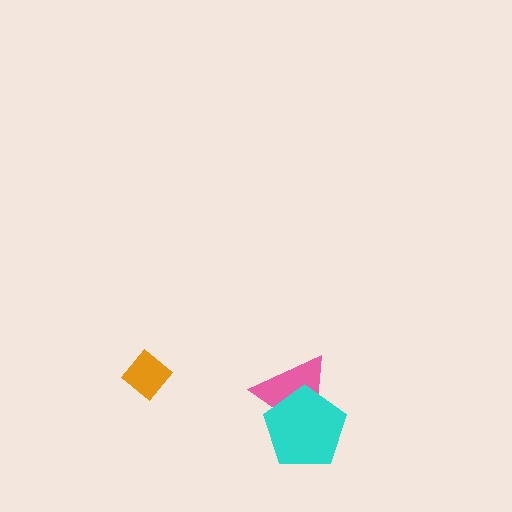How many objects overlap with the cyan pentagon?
1 object overlaps with the cyan pentagon.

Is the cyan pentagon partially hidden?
No, no other shape covers it.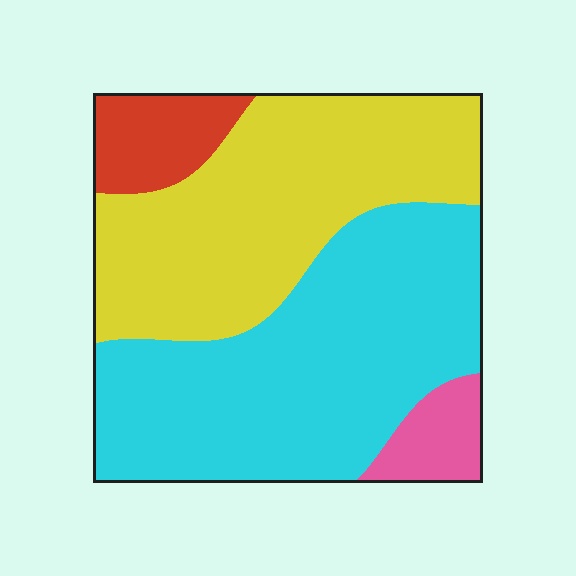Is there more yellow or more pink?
Yellow.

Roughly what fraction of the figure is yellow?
Yellow takes up about two fifths (2/5) of the figure.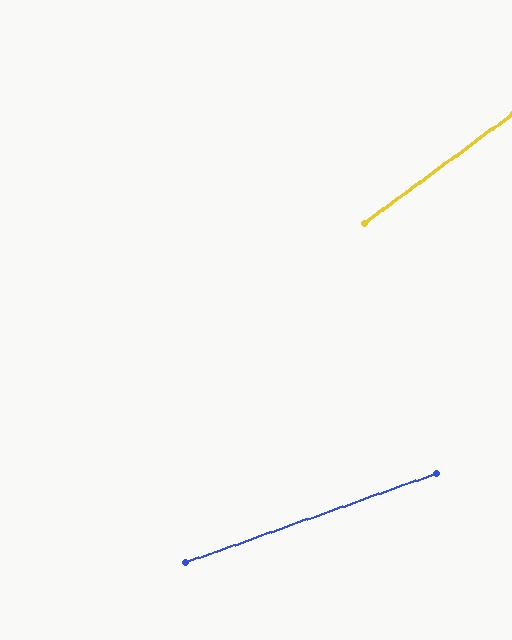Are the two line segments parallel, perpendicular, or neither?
Neither parallel nor perpendicular — they differ by about 17°.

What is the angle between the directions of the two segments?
Approximately 17 degrees.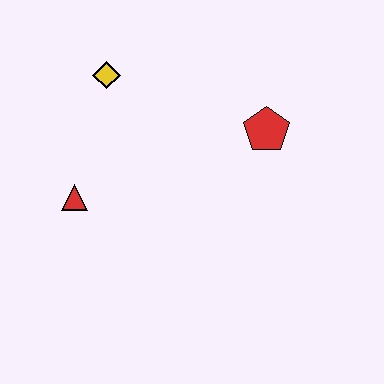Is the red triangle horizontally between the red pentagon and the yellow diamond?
No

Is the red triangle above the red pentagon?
No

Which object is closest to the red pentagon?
The yellow diamond is closest to the red pentagon.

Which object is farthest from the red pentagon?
The red triangle is farthest from the red pentagon.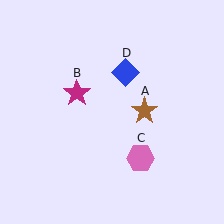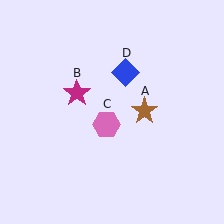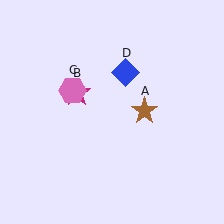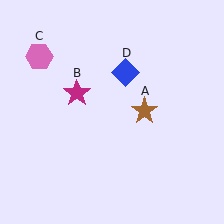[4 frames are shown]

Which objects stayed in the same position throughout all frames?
Brown star (object A) and magenta star (object B) and blue diamond (object D) remained stationary.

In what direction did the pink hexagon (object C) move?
The pink hexagon (object C) moved up and to the left.